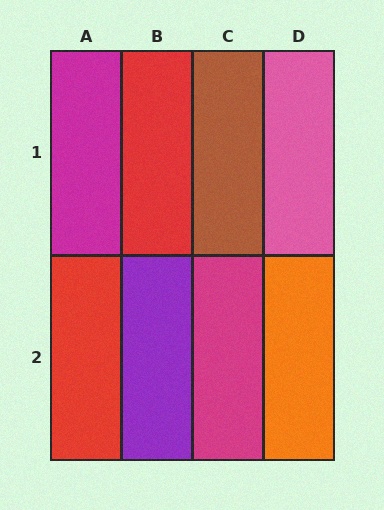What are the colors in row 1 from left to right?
Magenta, red, brown, pink.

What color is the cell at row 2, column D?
Orange.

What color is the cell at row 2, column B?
Purple.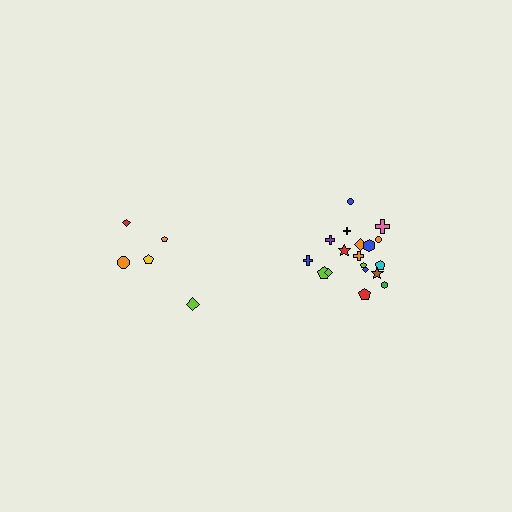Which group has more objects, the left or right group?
The right group.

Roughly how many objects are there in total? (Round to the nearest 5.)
Roughly 25 objects in total.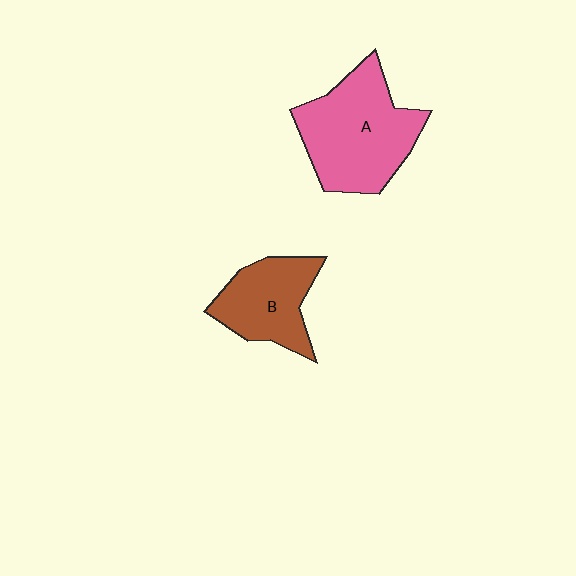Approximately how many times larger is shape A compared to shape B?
Approximately 1.5 times.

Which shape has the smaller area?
Shape B (brown).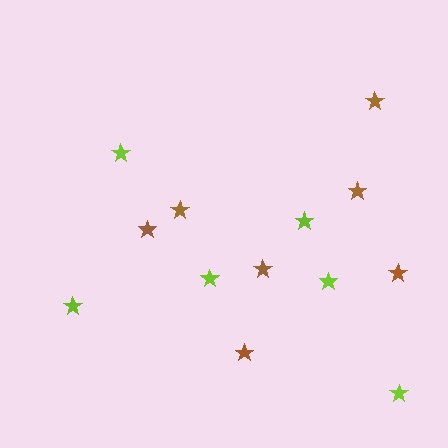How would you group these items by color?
There are 2 groups: one group of lime stars (6) and one group of brown stars (7).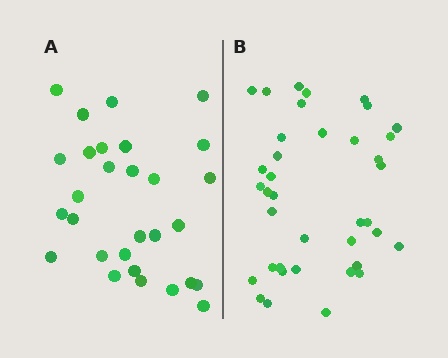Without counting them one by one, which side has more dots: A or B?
Region B (the right region) has more dots.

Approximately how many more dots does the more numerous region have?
Region B has roughly 8 or so more dots than region A.